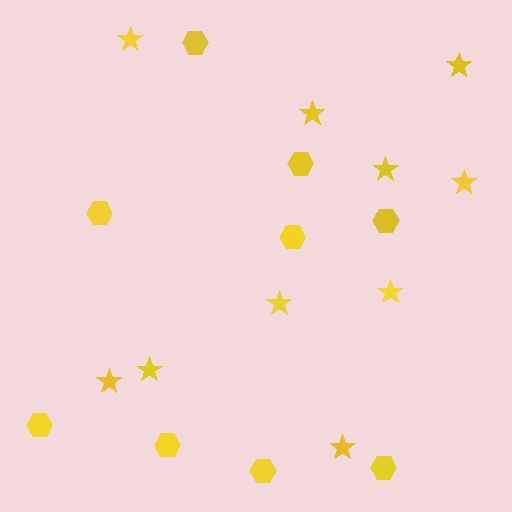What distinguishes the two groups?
There are 2 groups: one group of hexagons (9) and one group of stars (10).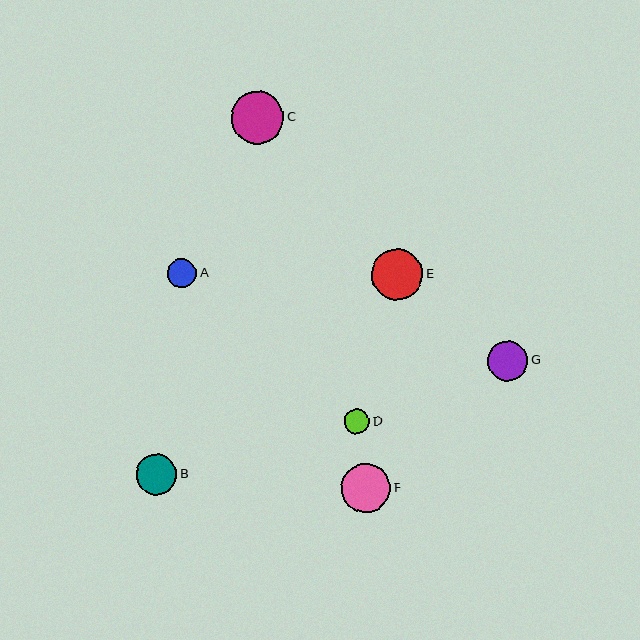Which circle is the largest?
Circle C is the largest with a size of approximately 53 pixels.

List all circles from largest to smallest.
From largest to smallest: C, E, F, B, G, A, D.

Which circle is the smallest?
Circle D is the smallest with a size of approximately 25 pixels.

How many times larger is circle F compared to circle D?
Circle F is approximately 2.0 times the size of circle D.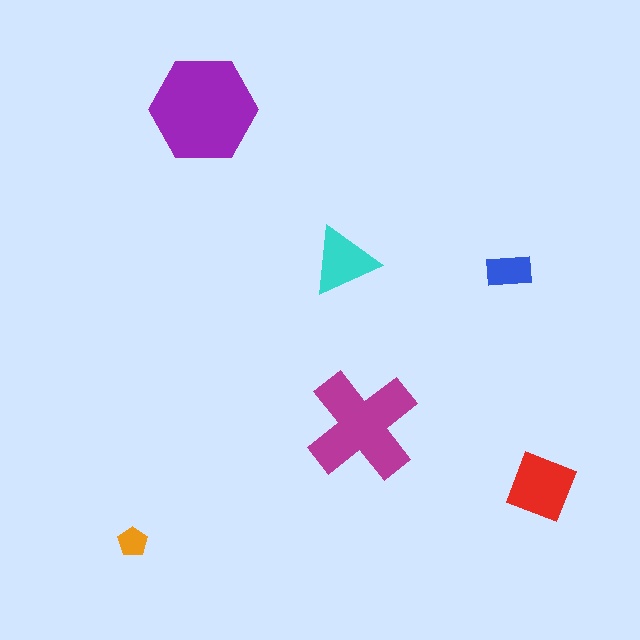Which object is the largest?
The purple hexagon.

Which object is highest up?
The purple hexagon is topmost.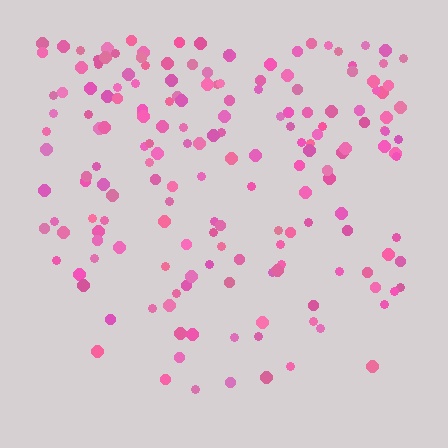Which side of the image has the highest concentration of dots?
The top.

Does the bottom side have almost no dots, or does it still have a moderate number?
Still a moderate number, just noticeably fewer than the top.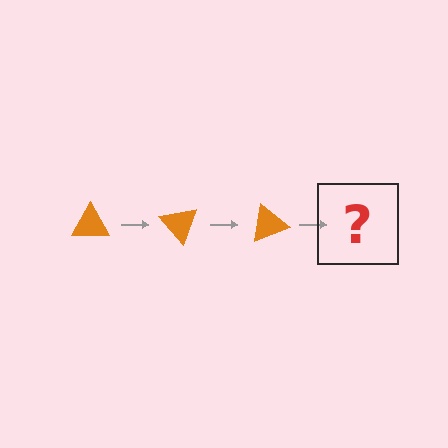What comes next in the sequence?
The next element should be an orange triangle rotated 150 degrees.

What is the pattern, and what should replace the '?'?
The pattern is that the triangle rotates 50 degrees each step. The '?' should be an orange triangle rotated 150 degrees.